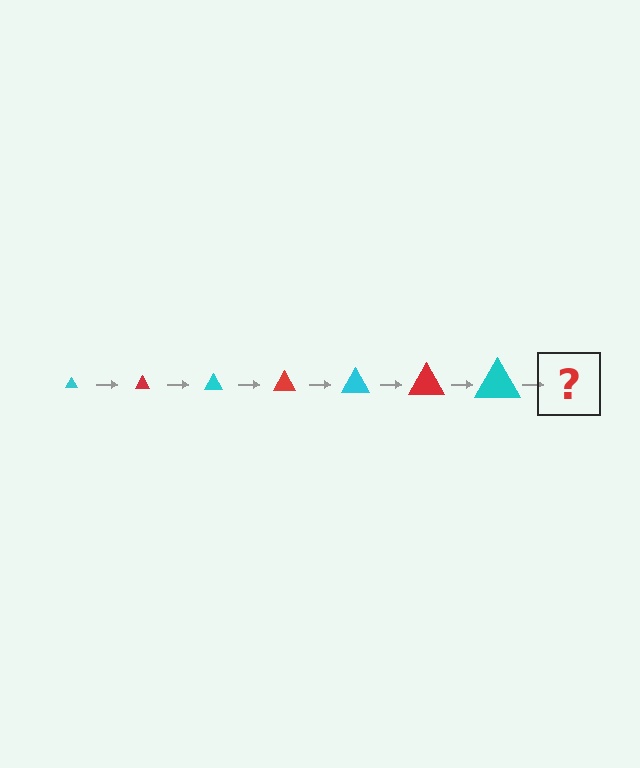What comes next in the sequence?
The next element should be a red triangle, larger than the previous one.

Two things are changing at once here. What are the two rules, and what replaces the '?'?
The two rules are that the triangle grows larger each step and the color cycles through cyan and red. The '?' should be a red triangle, larger than the previous one.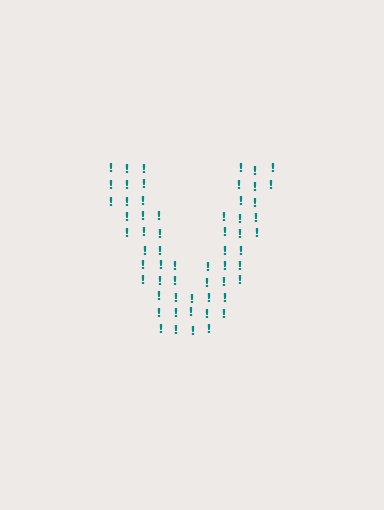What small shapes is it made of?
It is made of small exclamation marks.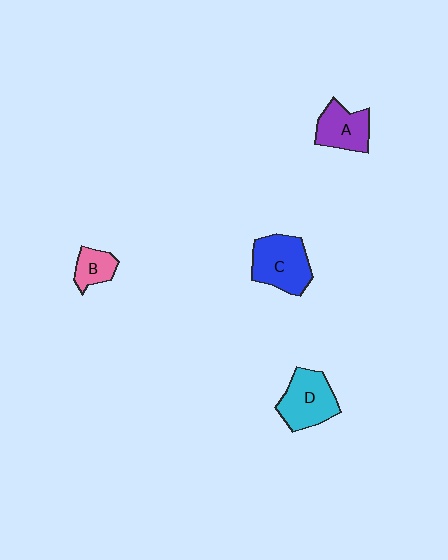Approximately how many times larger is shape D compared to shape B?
Approximately 2.0 times.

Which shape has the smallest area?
Shape B (pink).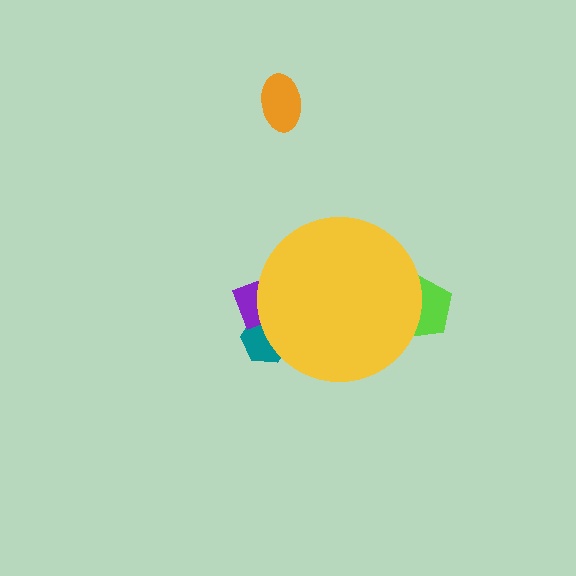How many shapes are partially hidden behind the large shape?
3 shapes are partially hidden.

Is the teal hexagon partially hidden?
Yes, the teal hexagon is partially hidden behind the yellow circle.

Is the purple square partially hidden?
Yes, the purple square is partially hidden behind the yellow circle.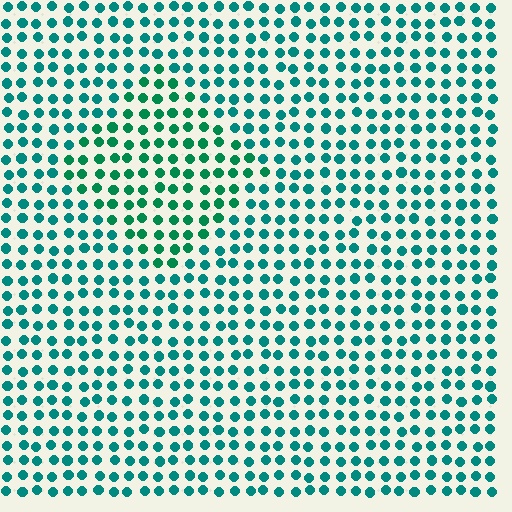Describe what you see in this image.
The image is filled with small teal elements in a uniform arrangement. A diamond-shaped region is visible where the elements are tinted to a slightly different hue, forming a subtle color boundary.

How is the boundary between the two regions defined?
The boundary is defined purely by a slight shift in hue (about 23 degrees). Spacing, size, and orientation are identical on both sides.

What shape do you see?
I see a diamond.